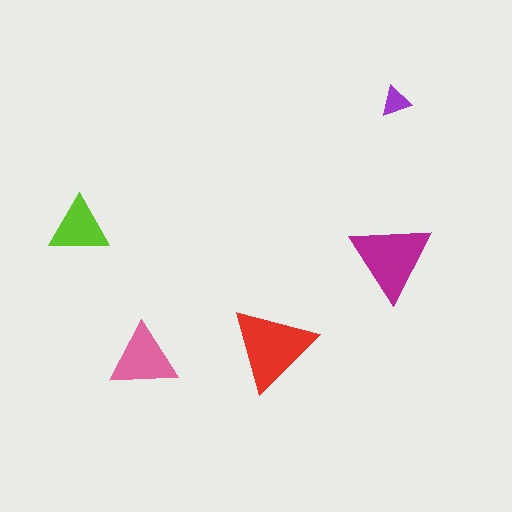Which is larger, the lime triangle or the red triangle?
The red one.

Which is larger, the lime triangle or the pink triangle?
The pink one.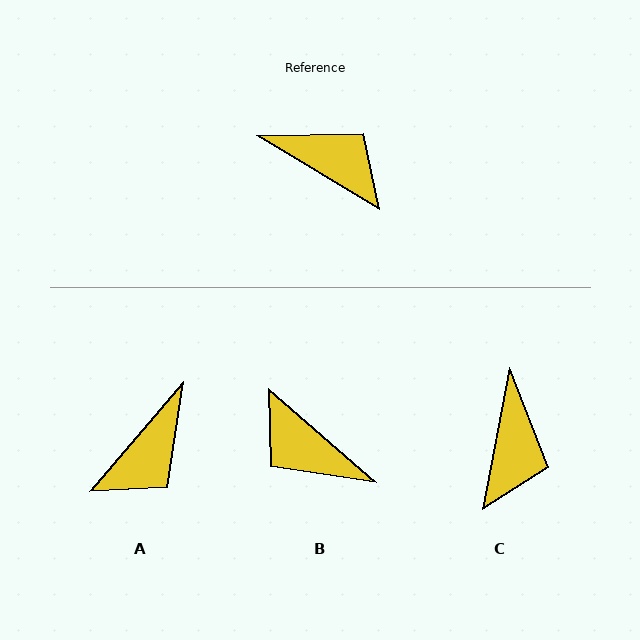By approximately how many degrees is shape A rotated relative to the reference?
Approximately 99 degrees clockwise.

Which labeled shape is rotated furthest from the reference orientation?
B, about 170 degrees away.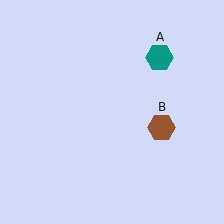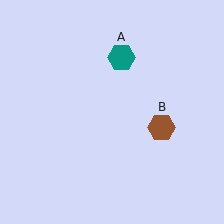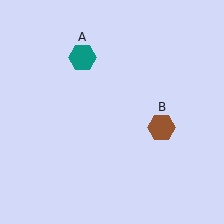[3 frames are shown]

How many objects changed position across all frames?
1 object changed position: teal hexagon (object A).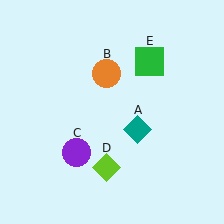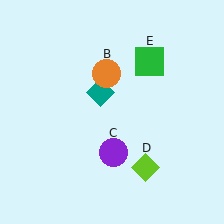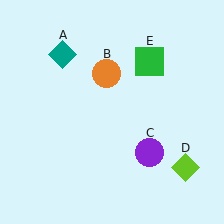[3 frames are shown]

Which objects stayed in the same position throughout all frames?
Orange circle (object B) and green square (object E) remained stationary.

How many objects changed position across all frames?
3 objects changed position: teal diamond (object A), purple circle (object C), lime diamond (object D).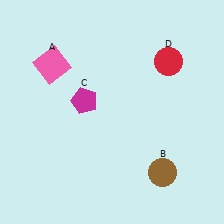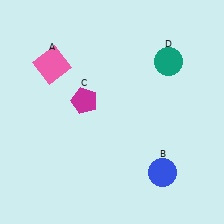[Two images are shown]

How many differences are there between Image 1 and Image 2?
There are 2 differences between the two images.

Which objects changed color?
B changed from brown to blue. D changed from red to teal.